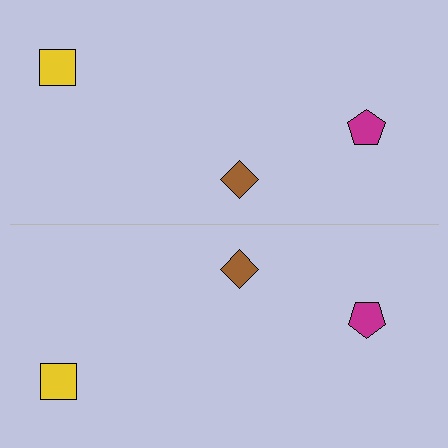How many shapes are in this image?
There are 6 shapes in this image.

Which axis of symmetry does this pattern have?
The pattern has a horizontal axis of symmetry running through the center of the image.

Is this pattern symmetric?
Yes, this pattern has bilateral (reflection) symmetry.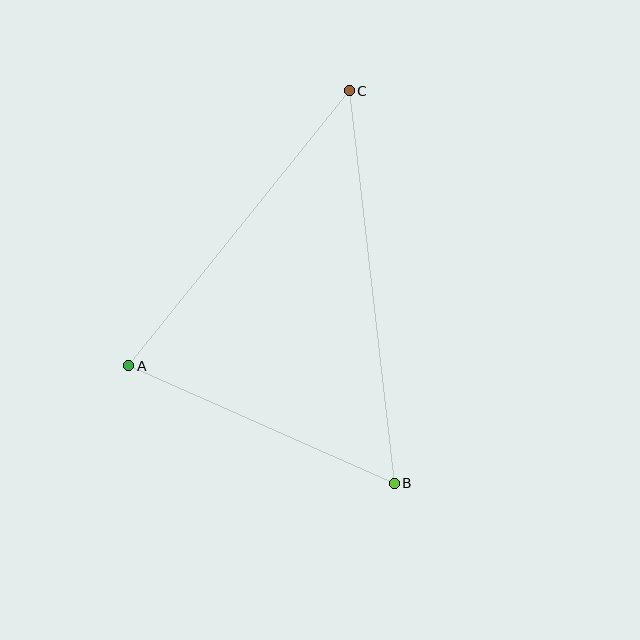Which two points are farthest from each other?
Points B and C are farthest from each other.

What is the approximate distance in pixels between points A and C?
The distance between A and C is approximately 353 pixels.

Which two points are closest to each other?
Points A and B are closest to each other.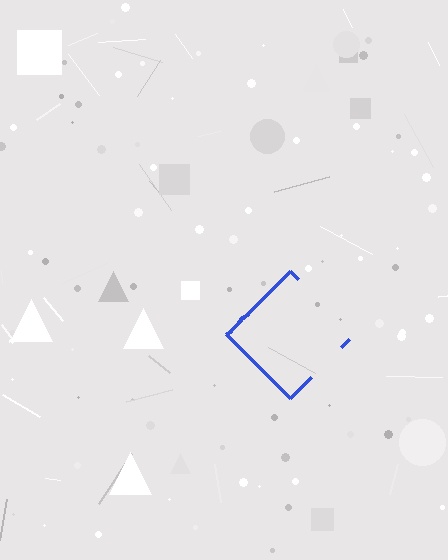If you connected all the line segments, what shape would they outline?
They would outline a diamond.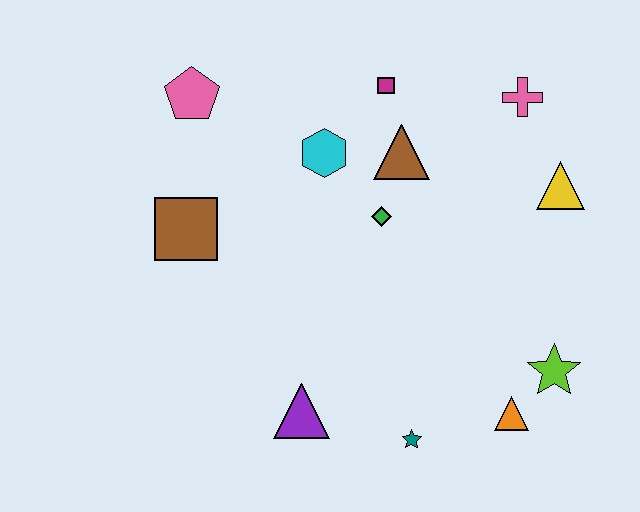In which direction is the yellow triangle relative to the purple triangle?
The yellow triangle is to the right of the purple triangle.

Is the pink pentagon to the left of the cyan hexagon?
Yes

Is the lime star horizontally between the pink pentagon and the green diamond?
No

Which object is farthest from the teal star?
The pink pentagon is farthest from the teal star.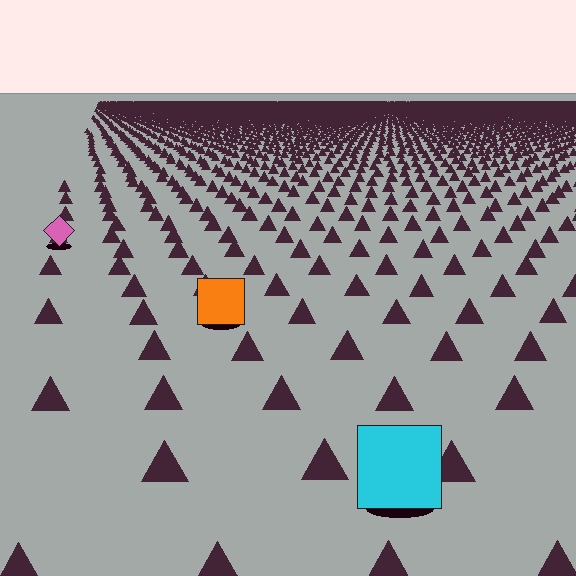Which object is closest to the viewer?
The cyan square is closest. The texture marks near it are larger and more spread out.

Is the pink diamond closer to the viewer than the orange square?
No. The orange square is closer — you can tell from the texture gradient: the ground texture is coarser near it.